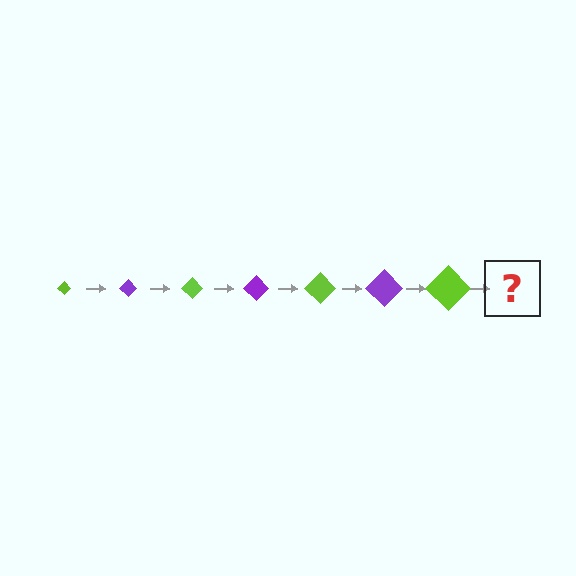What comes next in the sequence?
The next element should be a purple diamond, larger than the previous one.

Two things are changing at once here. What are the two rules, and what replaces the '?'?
The two rules are that the diamond grows larger each step and the color cycles through lime and purple. The '?' should be a purple diamond, larger than the previous one.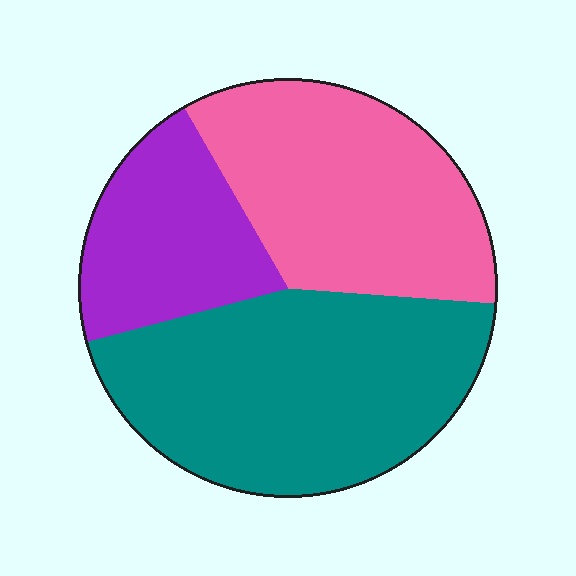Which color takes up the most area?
Teal, at roughly 45%.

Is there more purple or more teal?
Teal.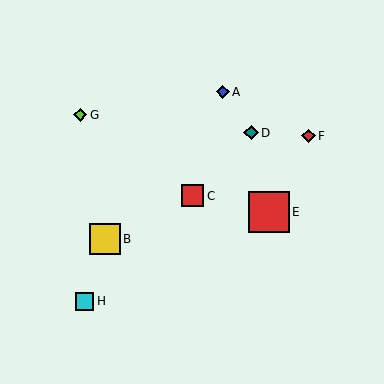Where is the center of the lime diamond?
The center of the lime diamond is at (80, 115).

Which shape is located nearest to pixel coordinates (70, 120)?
The lime diamond (labeled G) at (80, 115) is nearest to that location.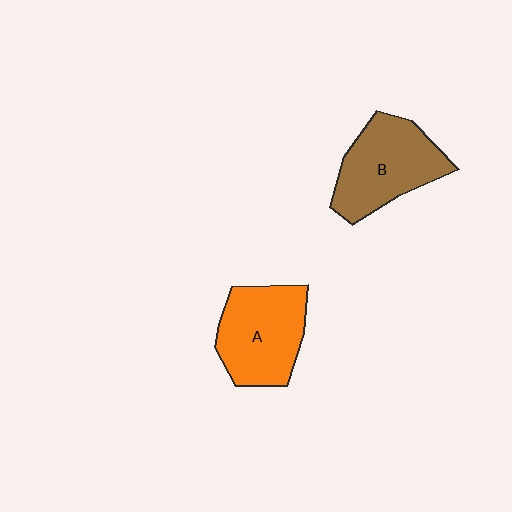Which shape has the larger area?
Shape B (brown).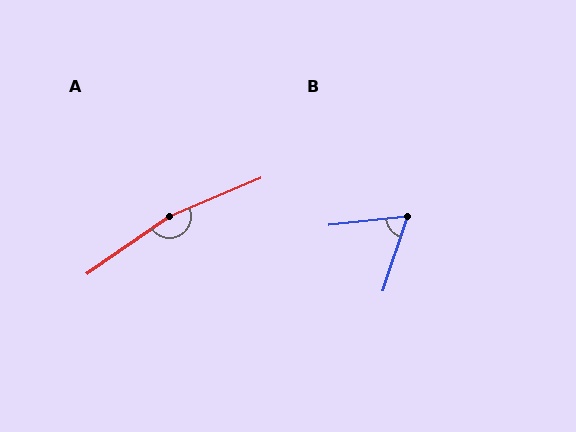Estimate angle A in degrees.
Approximately 168 degrees.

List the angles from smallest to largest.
B (65°), A (168°).